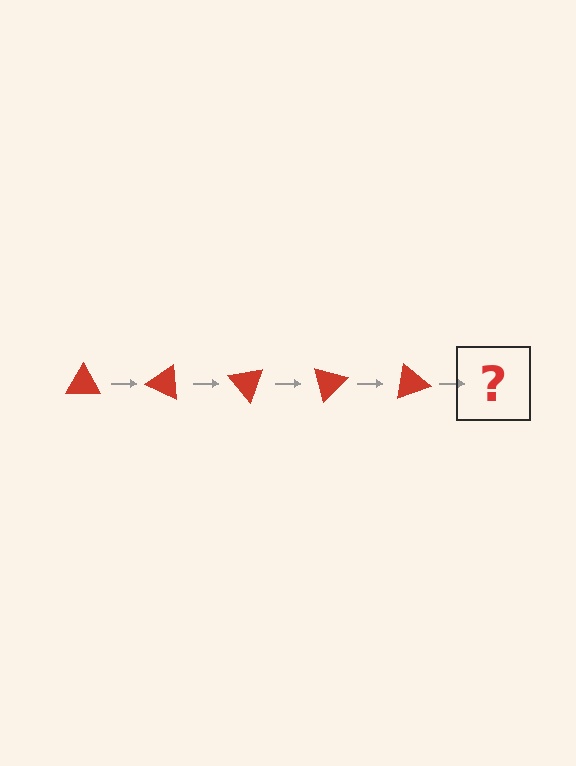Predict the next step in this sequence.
The next step is a red triangle rotated 125 degrees.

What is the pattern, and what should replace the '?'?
The pattern is that the triangle rotates 25 degrees each step. The '?' should be a red triangle rotated 125 degrees.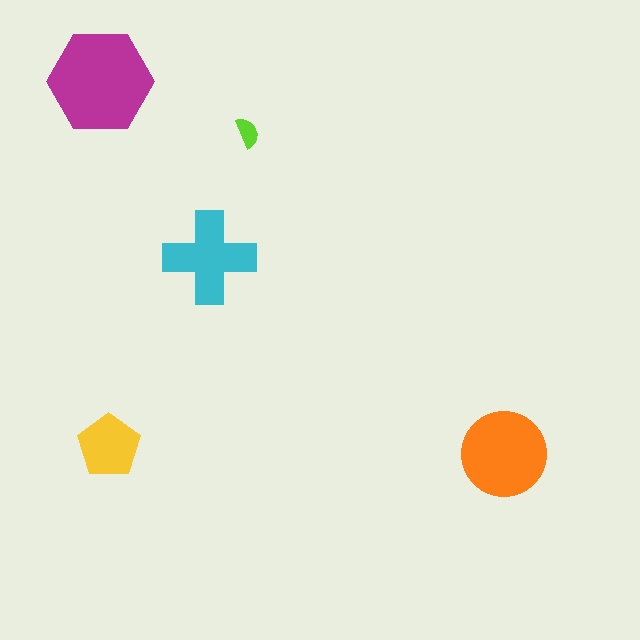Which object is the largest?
The magenta hexagon.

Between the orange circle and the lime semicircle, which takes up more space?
The orange circle.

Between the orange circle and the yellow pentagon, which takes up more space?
The orange circle.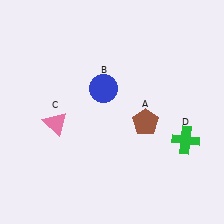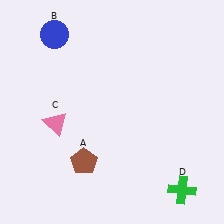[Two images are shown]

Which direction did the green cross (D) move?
The green cross (D) moved down.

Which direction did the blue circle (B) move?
The blue circle (B) moved up.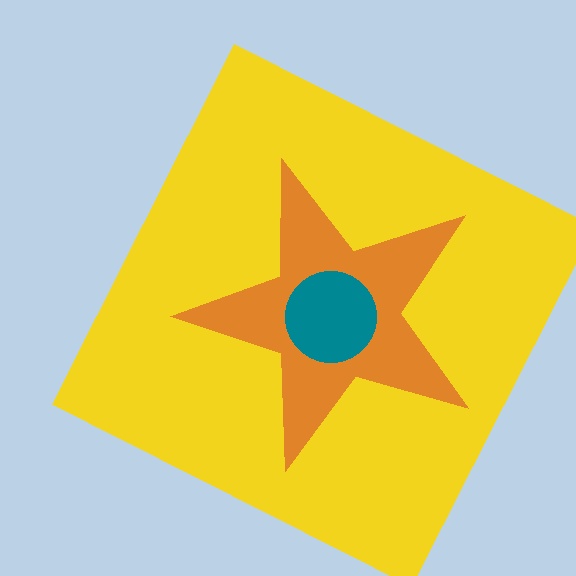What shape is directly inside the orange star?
The teal circle.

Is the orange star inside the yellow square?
Yes.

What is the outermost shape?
The yellow square.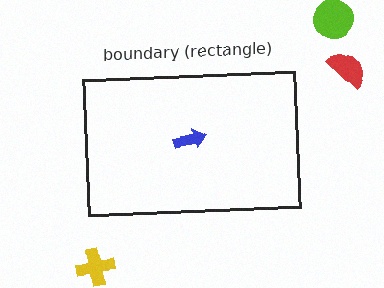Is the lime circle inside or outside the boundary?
Outside.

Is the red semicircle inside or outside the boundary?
Outside.